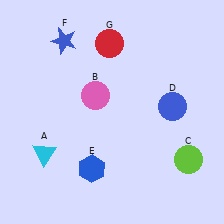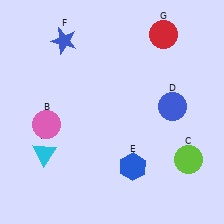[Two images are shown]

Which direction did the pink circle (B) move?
The pink circle (B) moved left.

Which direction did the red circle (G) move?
The red circle (G) moved right.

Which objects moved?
The objects that moved are: the pink circle (B), the blue hexagon (E), the red circle (G).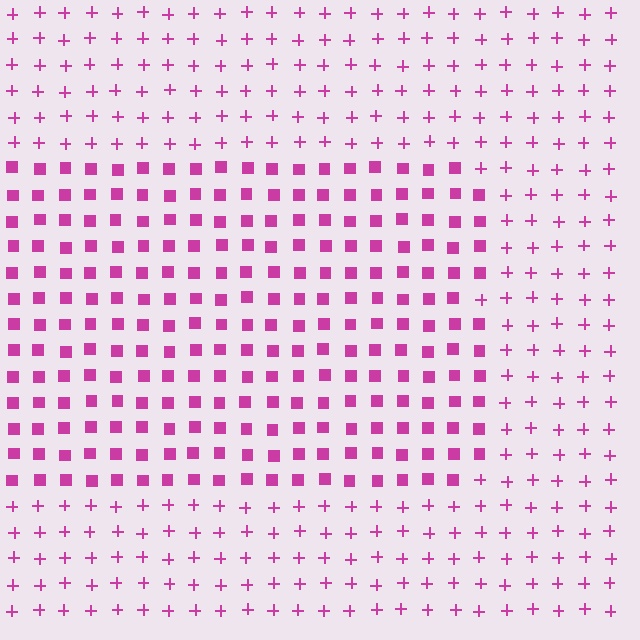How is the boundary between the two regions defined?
The boundary is defined by a change in element shape: squares inside vs. plus signs outside. All elements share the same color and spacing.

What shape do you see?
I see a rectangle.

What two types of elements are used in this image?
The image uses squares inside the rectangle region and plus signs outside it.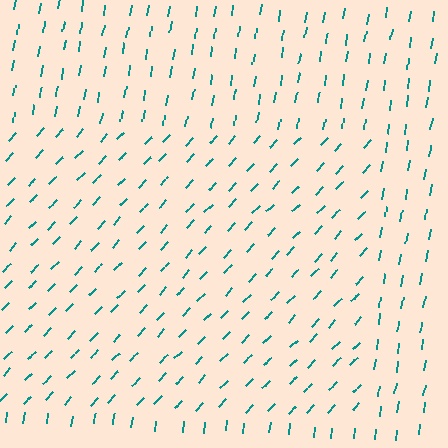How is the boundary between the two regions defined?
The boundary is defined purely by a change in line orientation (approximately 34 degrees difference). All lines are the same color and thickness.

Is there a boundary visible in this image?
Yes, there is a texture boundary formed by a change in line orientation.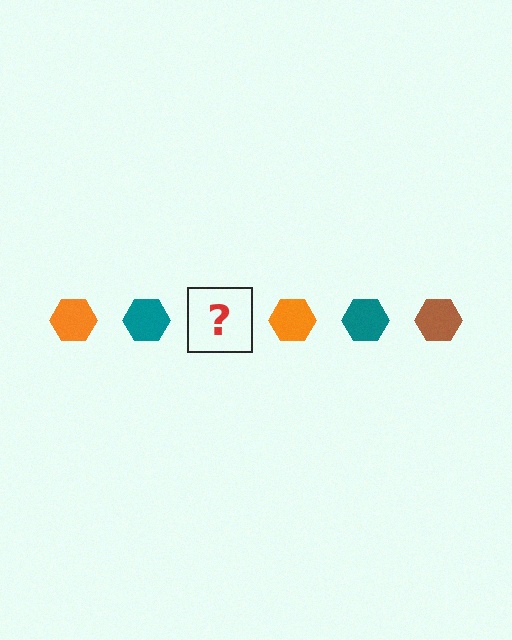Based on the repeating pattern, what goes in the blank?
The blank should be a brown hexagon.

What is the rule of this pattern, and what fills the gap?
The rule is that the pattern cycles through orange, teal, brown hexagons. The gap should be filled with a brown hexagon.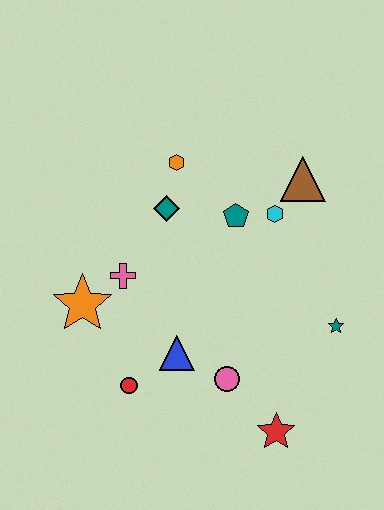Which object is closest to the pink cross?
The orange star is closest to the pink cross.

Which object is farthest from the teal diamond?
The red star is farthest from the teal diamond.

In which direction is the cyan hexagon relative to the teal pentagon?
The cyan hexagon is to the right of the teal pentagon.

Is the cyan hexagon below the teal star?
No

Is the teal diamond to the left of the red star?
Yes